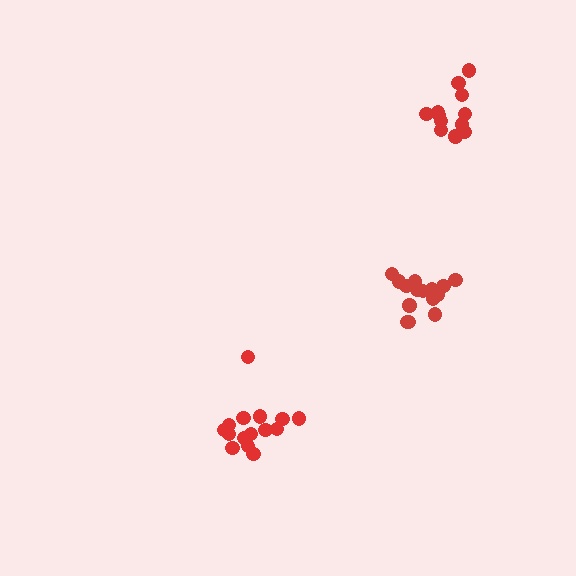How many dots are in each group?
Group 1: 15 dots, Group 2: 13 dots, Group 3: 15 dots (43 total).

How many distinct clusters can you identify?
There are 3 distinct clusters.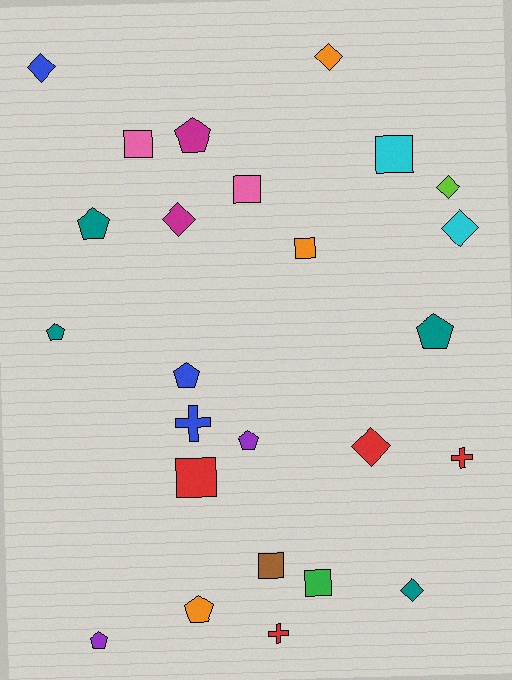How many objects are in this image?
There are 25 objects.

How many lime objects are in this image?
There is 1 lime object.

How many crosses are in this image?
There are 3 crosses.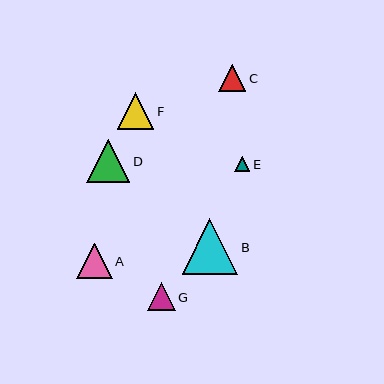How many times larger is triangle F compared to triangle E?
Triangle F is approximately 2.3 times the size of triangle E.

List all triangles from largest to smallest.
From largest to smallest: B, D, F, A, G, C, E.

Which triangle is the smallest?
Triangle E is the smallest with a size of approximately 16 pixels.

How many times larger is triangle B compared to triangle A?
Triangle B is approximately 1.6 times the size of triangle A.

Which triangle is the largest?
Triangle B is the largest with a size of approximately 56 pixels.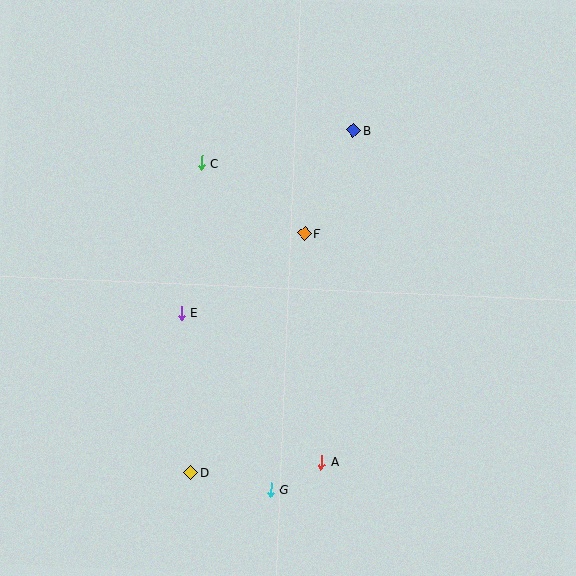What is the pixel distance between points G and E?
The distance between G and E is 198 pixels.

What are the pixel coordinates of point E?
Point E is at (181, 313).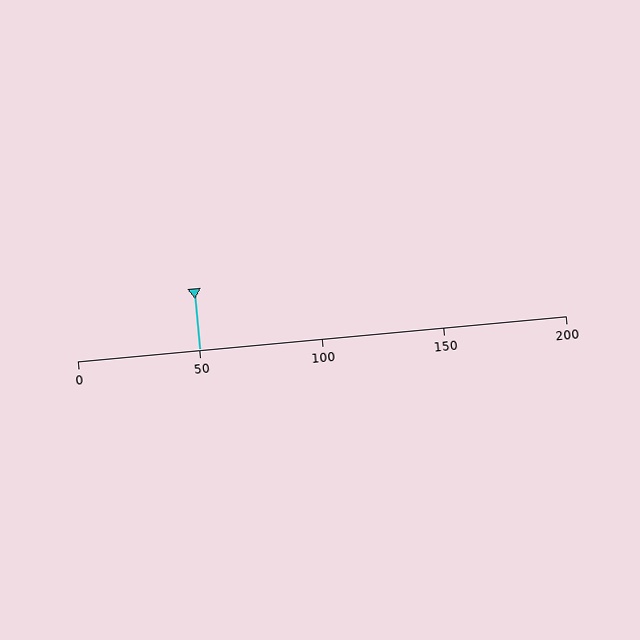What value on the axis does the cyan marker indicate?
The marker indicates approximately 50.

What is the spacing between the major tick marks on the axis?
The major ticks are spaced 50 apart.